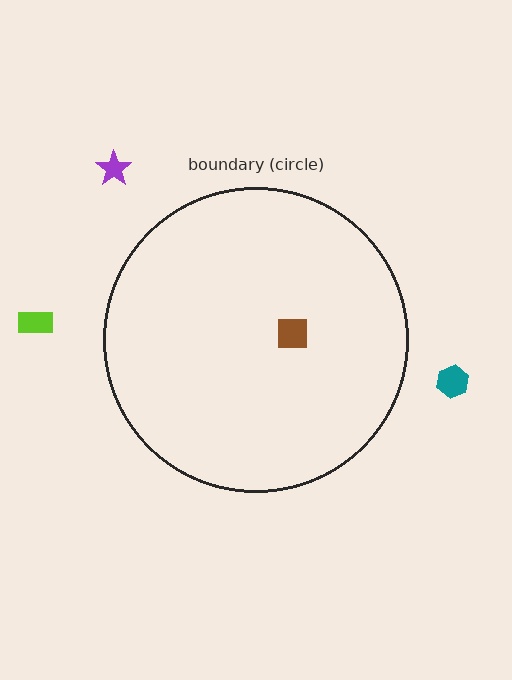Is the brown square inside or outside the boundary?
Inside.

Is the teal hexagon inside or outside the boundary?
Outside.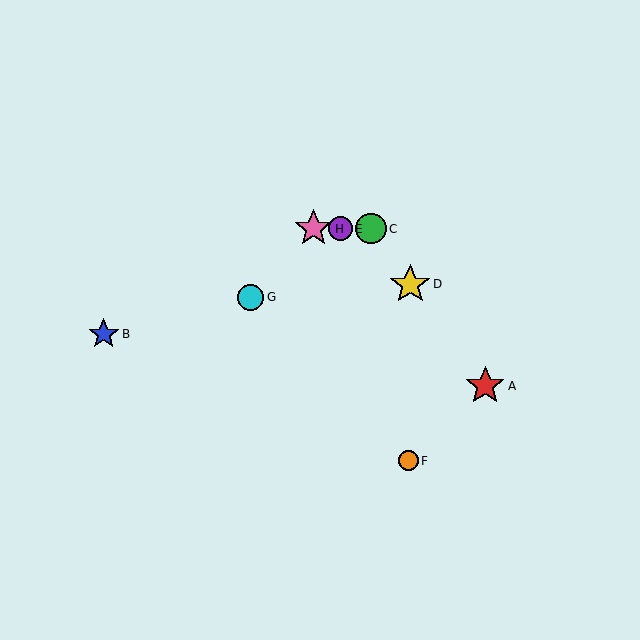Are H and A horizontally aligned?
No, H is at y≈229 and A is at y≈386.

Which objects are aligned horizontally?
Objects C, E, H are aligned horizontally.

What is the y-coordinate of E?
Object E is at y≈229.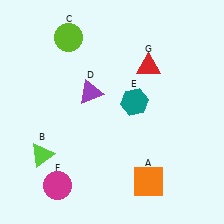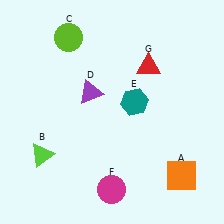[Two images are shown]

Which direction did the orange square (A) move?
The orange square (A) moved right.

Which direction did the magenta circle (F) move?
The magenta circle (F) moved right.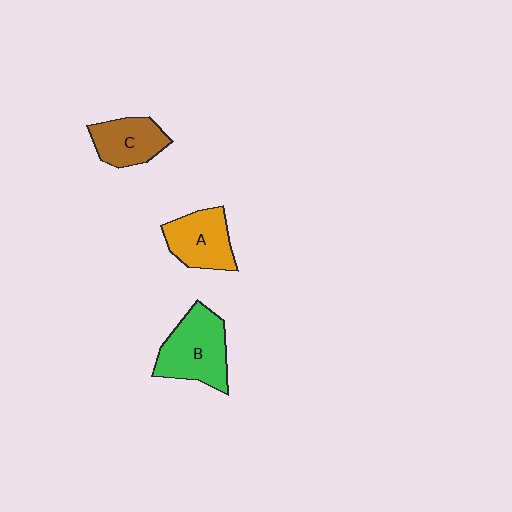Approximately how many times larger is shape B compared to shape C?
Approximately 1.4 times.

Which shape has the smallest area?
Shape C (brown).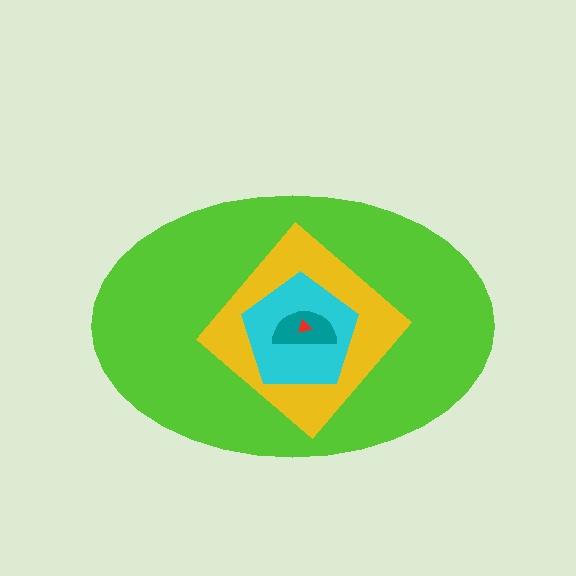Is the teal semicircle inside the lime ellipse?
Yes.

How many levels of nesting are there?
5.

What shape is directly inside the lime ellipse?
The yellow diamond.